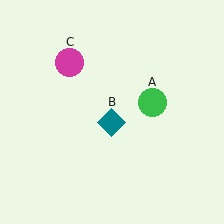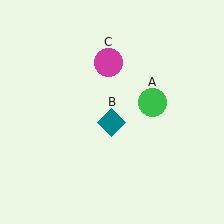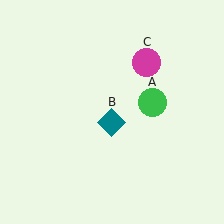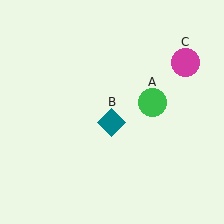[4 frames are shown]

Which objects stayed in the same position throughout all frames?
Green circle (object A) and teal diamond (object B) remained stationary.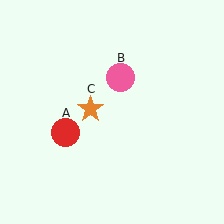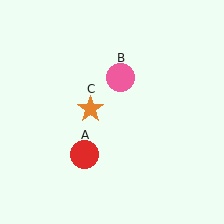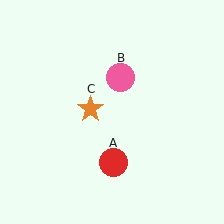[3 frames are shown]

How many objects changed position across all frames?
1 object changed position: red circle (object A).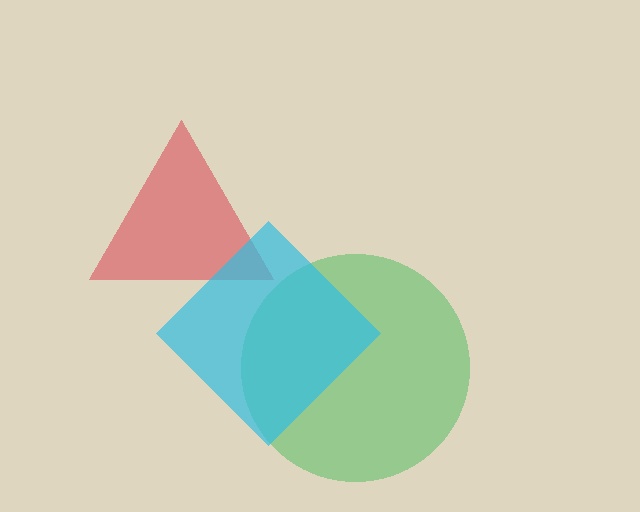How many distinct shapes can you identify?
There are 3 distinct shapes: a red triangle, a green circle, a cyan diamond.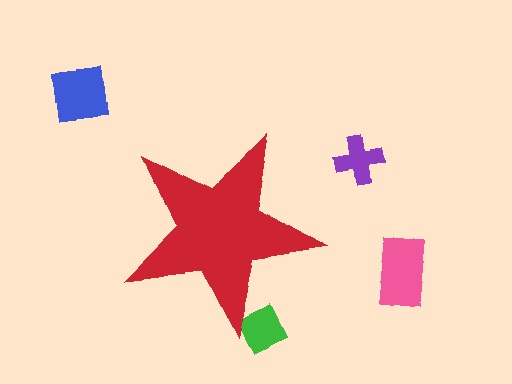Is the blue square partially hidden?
No, the blue square is fully visible.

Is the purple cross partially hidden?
No, the purple cross is fully visible.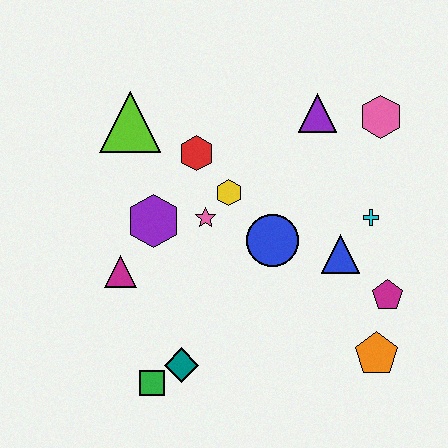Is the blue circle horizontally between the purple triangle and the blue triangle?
No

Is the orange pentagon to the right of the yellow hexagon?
Yes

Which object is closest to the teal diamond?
The green square is closest to the teal diamond.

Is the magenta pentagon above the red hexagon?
No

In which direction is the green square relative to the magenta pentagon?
The green square is to the left of the magenta pentagon.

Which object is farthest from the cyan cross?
The green square is farthest from the cyan cross.